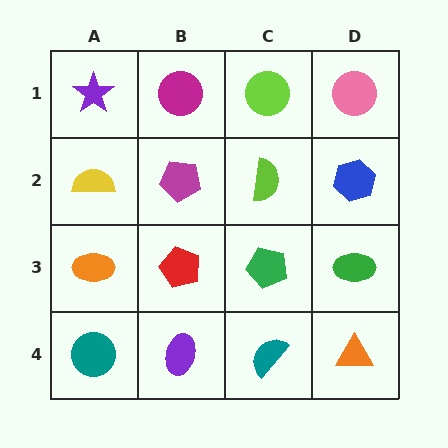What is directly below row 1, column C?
A lime semicircle.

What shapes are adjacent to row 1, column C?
A lime semicircle (row 2, column C), a magenta circle (row 1, column B), a pink circle (row 1, column D).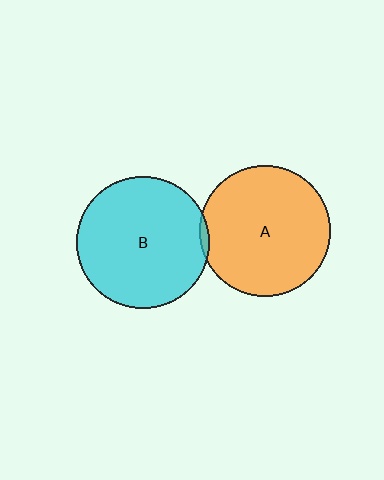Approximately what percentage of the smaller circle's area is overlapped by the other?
Approximately 5%.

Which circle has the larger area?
Circle B (cyan).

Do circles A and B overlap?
Yes.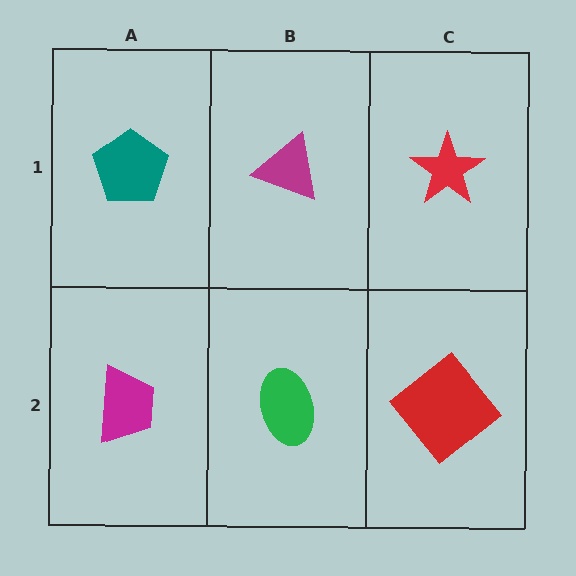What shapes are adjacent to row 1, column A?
A magenta trapezoid (row 2, column A), a magenta triangle (row 1, column B).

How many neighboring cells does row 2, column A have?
2.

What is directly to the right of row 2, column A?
A green ellipse.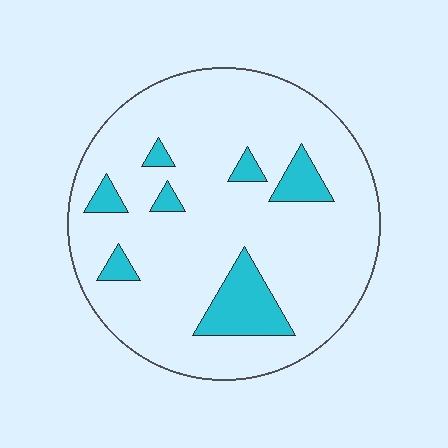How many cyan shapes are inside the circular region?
7.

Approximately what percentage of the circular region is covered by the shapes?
Approximately 15%.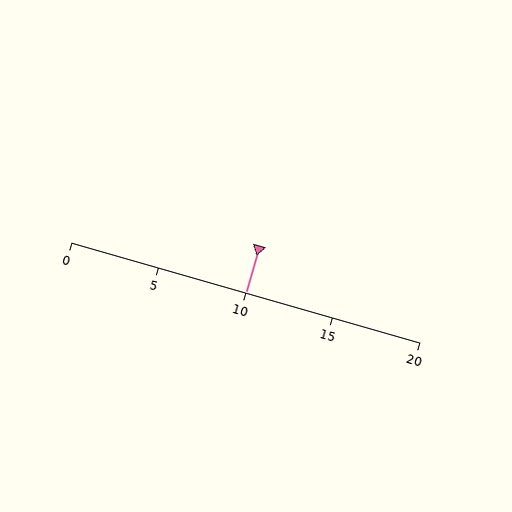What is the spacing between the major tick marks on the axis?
The major ticks are spaced 5 apart.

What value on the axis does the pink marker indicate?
The marker indicates approximately 10.